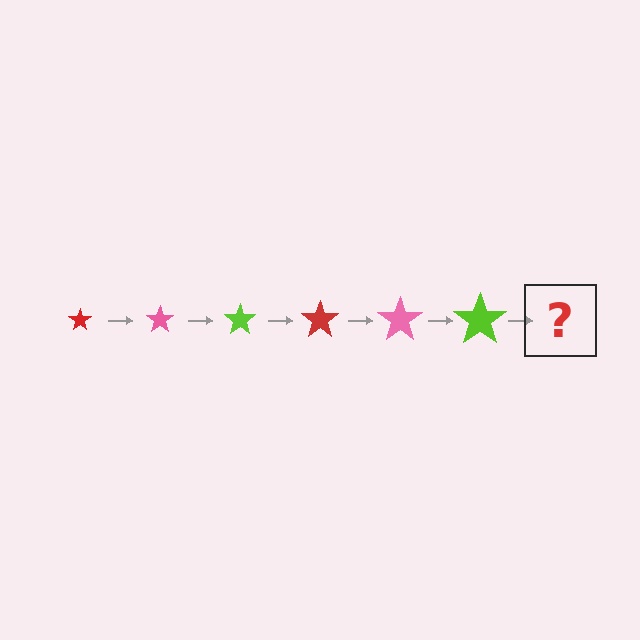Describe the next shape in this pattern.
It should be a red star, larger than the previous one.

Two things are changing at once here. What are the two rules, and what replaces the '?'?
The two rules are that the star grows larger each step and the color cycles through red, pink, and lime. The '?' should be a red star, larger than the previous one.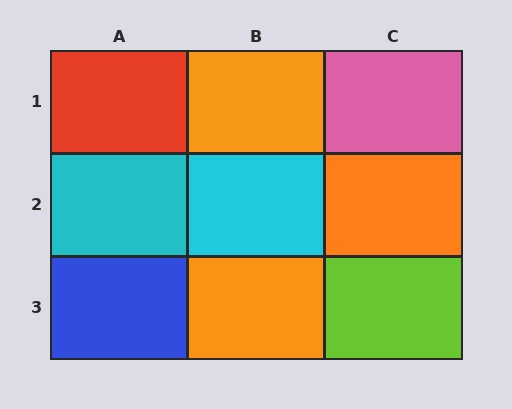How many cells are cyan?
2 cells are cyan.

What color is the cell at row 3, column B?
Orange.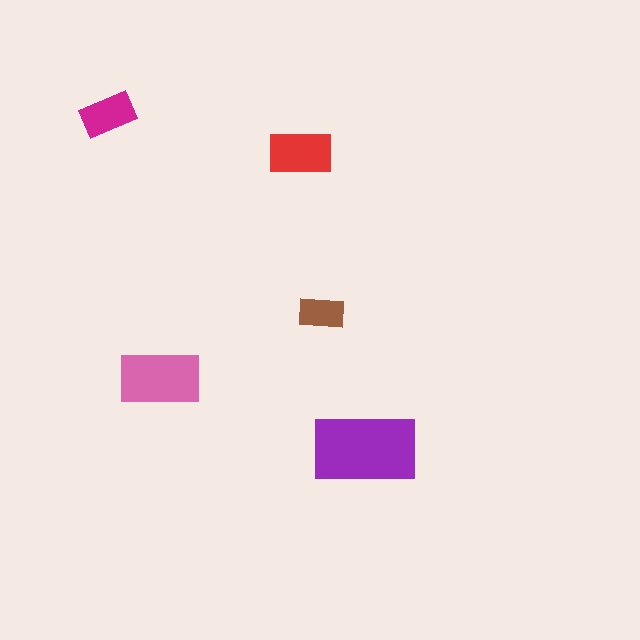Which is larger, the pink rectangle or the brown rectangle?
The pink one.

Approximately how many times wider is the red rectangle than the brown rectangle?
About 1.5 times wider.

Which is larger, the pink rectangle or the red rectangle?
The pink one.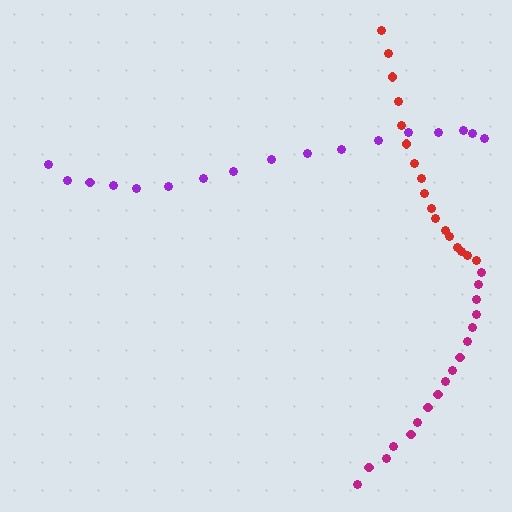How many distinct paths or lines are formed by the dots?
There are 3 distinct paths.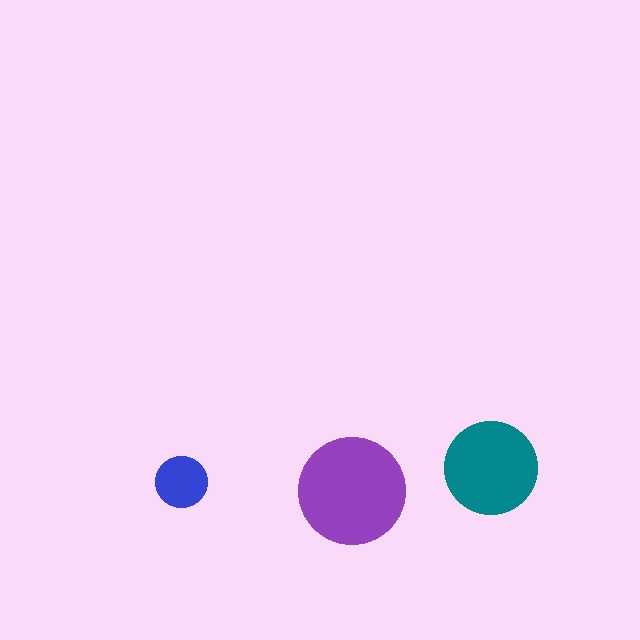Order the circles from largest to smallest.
the purple one, the teal one, the blue one.